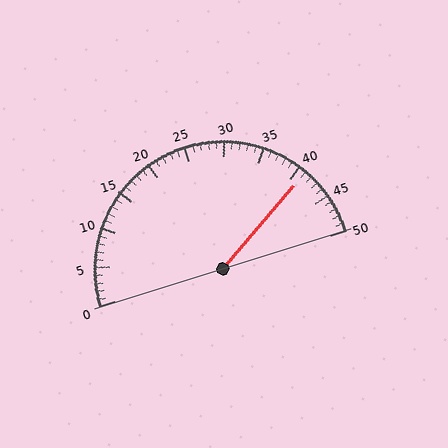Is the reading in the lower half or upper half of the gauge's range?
The reading is in the upper half of the range (0 to 50).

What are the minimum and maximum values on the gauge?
The gauge ranges from 0 to 50.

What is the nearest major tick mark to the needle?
The nearest major tick mark is 40.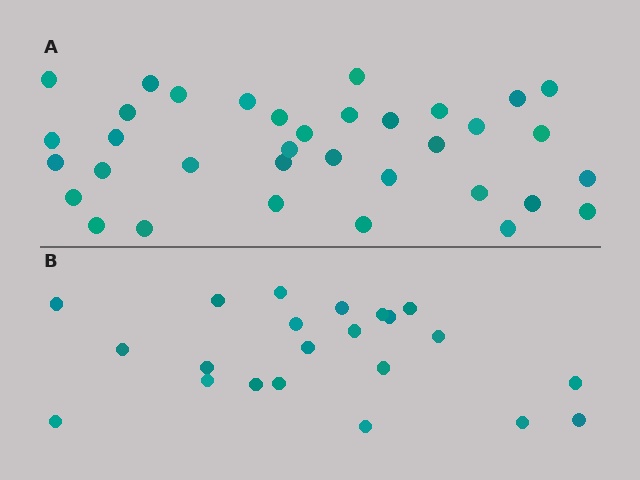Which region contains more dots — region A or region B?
Region A (the top region) has more dots.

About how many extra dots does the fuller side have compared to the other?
Region A has approximately 15 more dots than region B.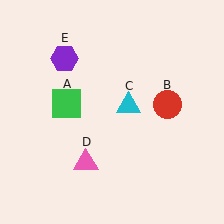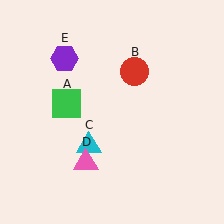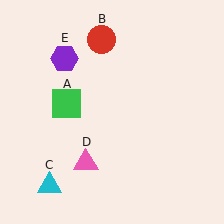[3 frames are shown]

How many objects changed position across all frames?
2 objects changed position: red circle (object B), cyan triangle (object C).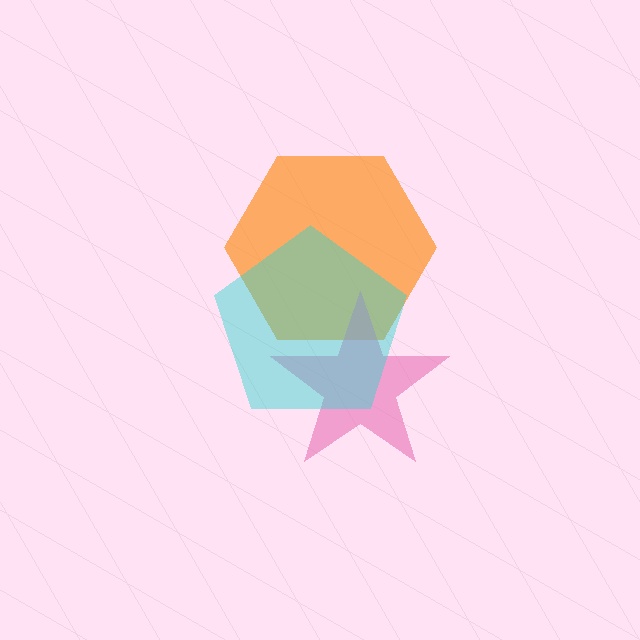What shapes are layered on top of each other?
The layered shapes are: an orange hexagon, a pink star, a cyan pentagon.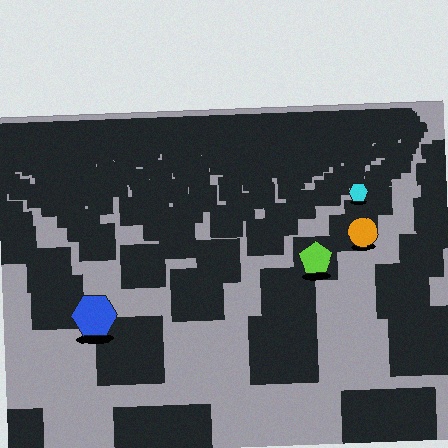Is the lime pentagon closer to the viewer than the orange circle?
Yes. The lime pentagon is closer — you can tell from the texture gradient: the ground texture is coarser near it.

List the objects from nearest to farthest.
From nearest to farthest: the blue hexagon, the lime pentagon, the orange circle, the cyan hexagon.